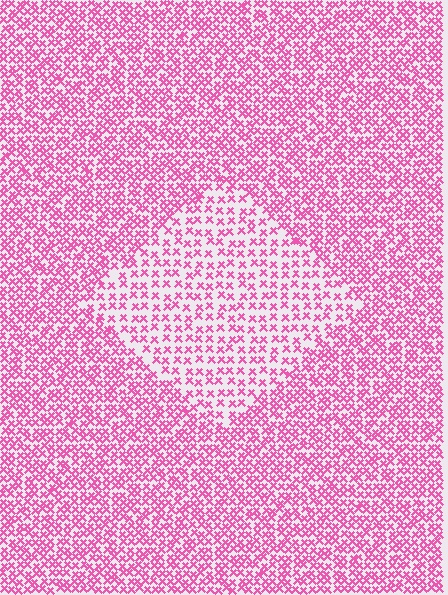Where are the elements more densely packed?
The elements are more densely packed outside the diamond boundary.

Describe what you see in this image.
The image contains small pink elements arranged at two different densities. A diamond-shaped region is visible where the elements are less densely packed than the surrounding area.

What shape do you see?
I see a diamond.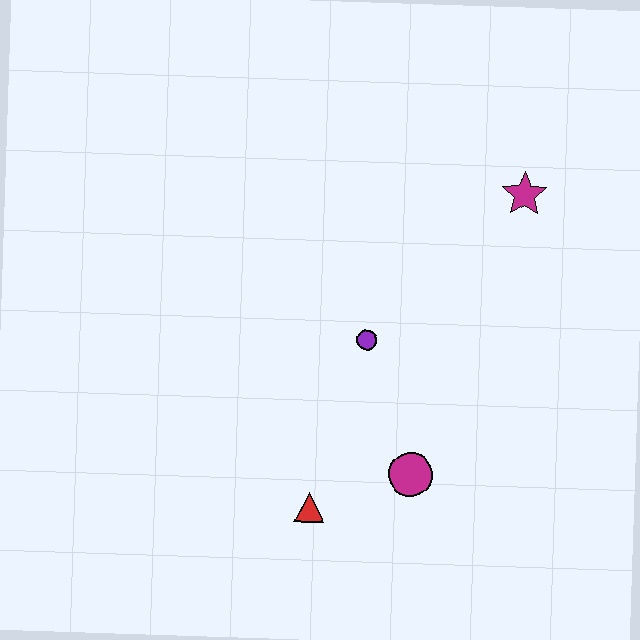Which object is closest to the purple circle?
The magenta circle is closest to the purple circle.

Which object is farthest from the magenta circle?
The magenta star is farthest from the magenta circle.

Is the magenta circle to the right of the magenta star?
No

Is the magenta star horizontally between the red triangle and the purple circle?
No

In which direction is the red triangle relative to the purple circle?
The red triangle is below the purple circle.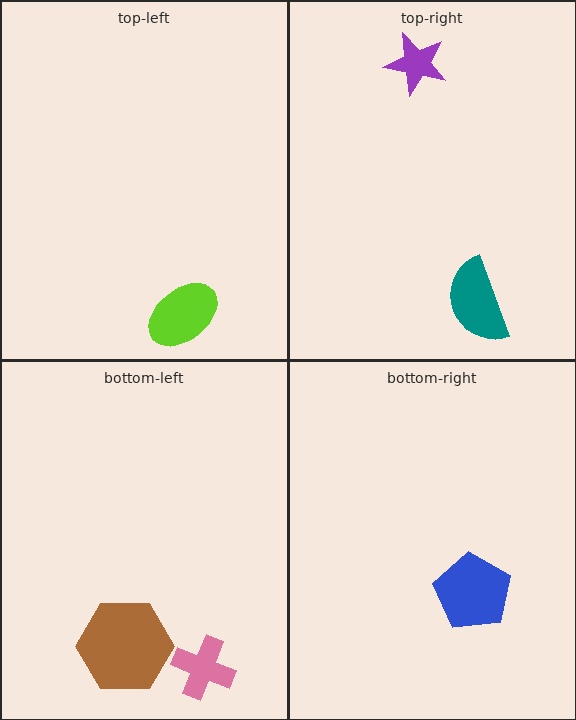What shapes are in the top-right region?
The teal semicircle, the purple star.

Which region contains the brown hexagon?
The bottom-left region.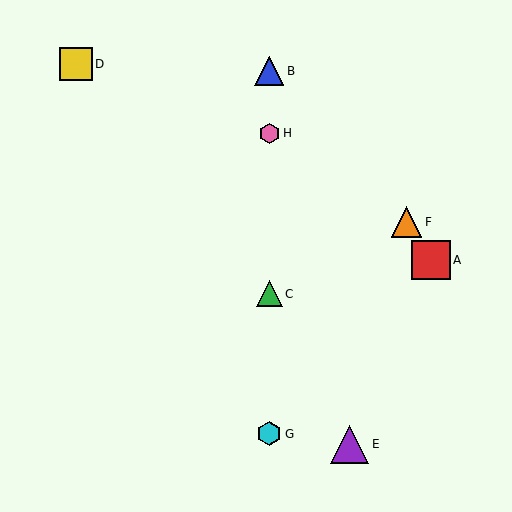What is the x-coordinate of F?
Object F is at x≈407.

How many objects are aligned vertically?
4 objects (B, C, G, H) are aligned vertically.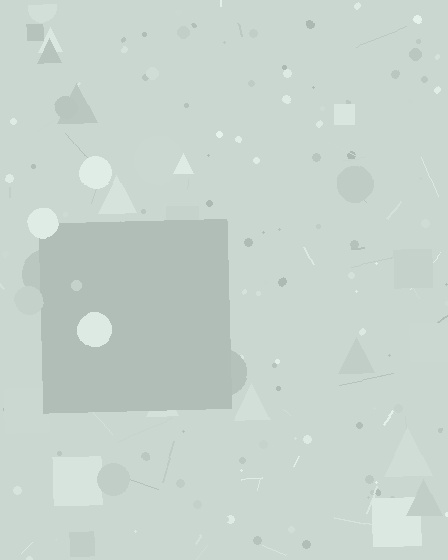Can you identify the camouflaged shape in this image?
The camouflaged shape is a square.